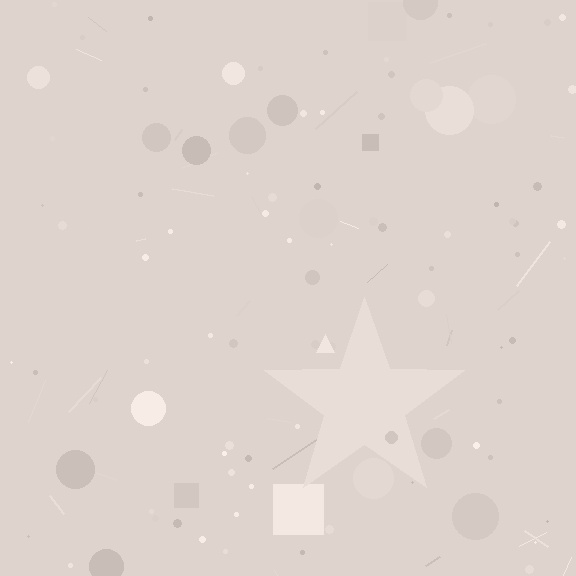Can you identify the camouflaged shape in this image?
The camouflaged shape is a star.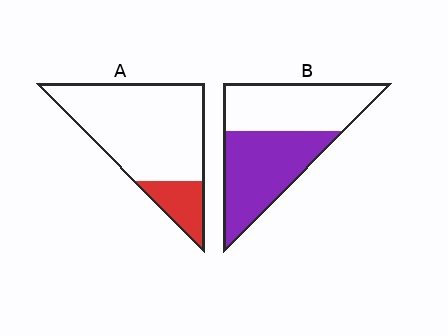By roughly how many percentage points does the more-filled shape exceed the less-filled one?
By roughly 35 percentage points (B over A).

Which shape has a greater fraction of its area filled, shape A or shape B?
Shape B.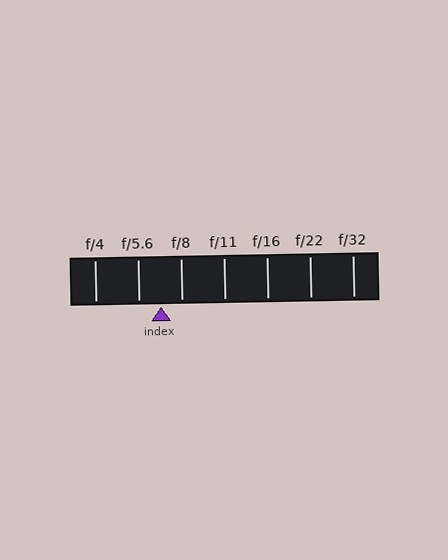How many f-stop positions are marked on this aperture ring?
There are 7 f-stop positions marked.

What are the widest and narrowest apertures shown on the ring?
The widest aperture shown is f/4 and the narrowest is f/32.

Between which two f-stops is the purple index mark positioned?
The index mark is between f/5.6 and f/8.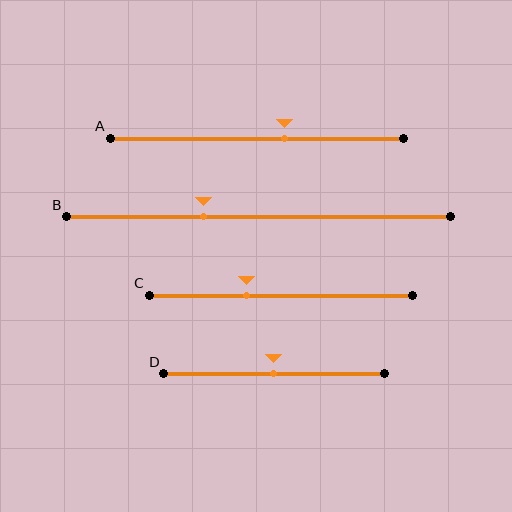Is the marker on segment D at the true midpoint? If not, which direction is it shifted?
Yes, the marker on segment D is at the true midpoint.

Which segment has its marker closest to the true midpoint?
Segment D has its marker closest to the true midpoint.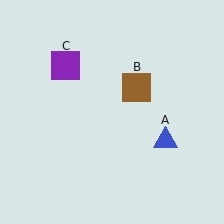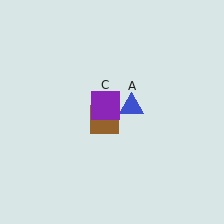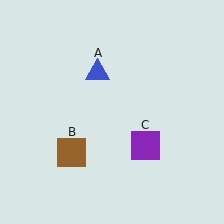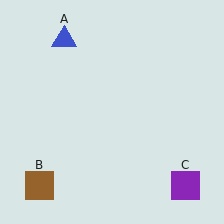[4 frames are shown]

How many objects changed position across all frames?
3 objects changed position: blue triangle (object A), brown square (object B), purple square (object C).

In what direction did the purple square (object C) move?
The purple square (object C) moved down and to the right.